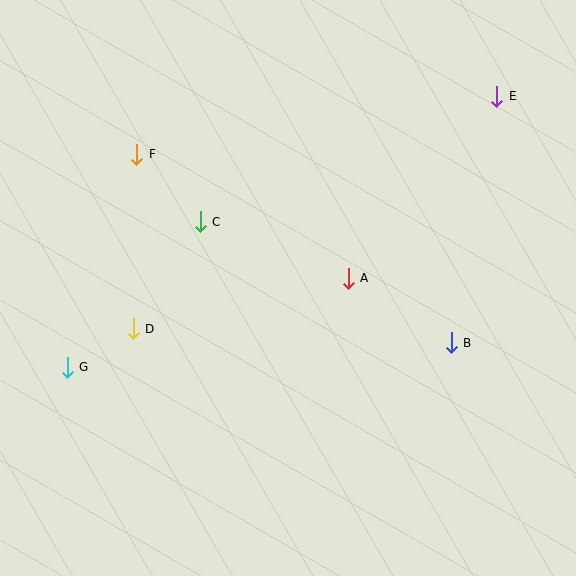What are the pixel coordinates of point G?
Point G is at (67, 367).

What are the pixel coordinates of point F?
Point F is at (137, 154).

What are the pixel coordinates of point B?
Point B is at (451, 343).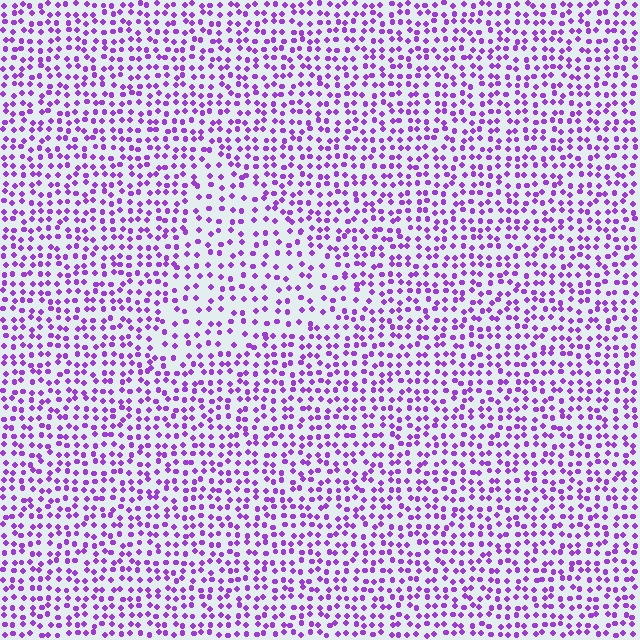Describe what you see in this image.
The image contains small purple elements arranged at two different densities. A triangle-shaped region is visible where the elements are less densely packed than the surrounding area.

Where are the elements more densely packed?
The elements are more densely packed outside the triangle boundary.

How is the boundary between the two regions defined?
The boundary is defined by a change in element density (approximately 1.6x ratio). All elements are the same color, size, and shape.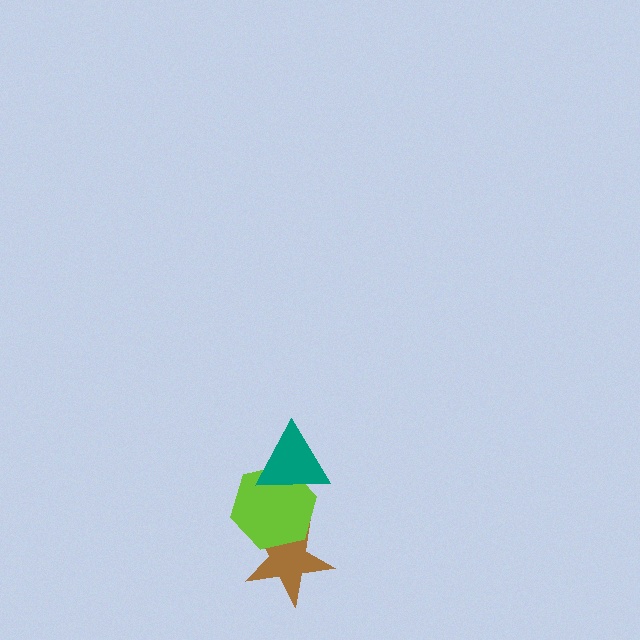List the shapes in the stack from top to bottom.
From top to bottom: the teal triangle, the lime hexagon, the brown star.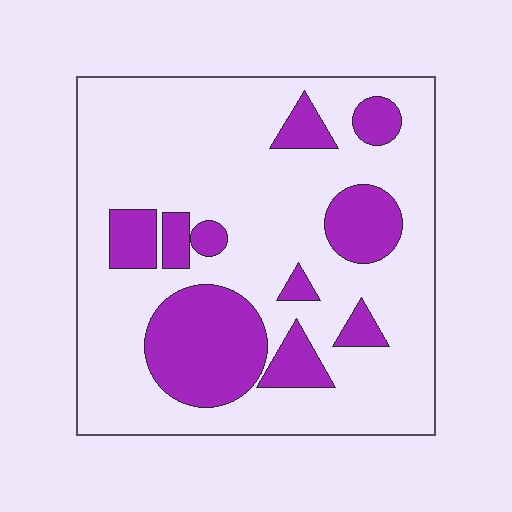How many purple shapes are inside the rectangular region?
10.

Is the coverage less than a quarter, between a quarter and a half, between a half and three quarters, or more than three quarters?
Less than a quarter.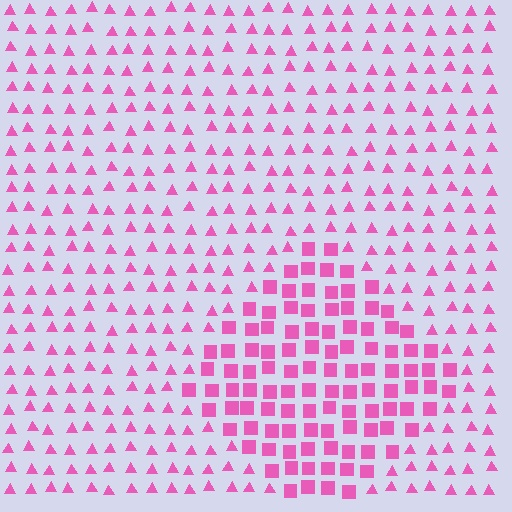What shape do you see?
I see a diamond.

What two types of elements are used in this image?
The image uses squares inside the diamond region and triangles outside it.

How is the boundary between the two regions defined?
The boundary is defined by a change in element shape: squares inside vs. triangles outside. All elements share the same color and spacing.